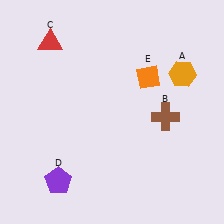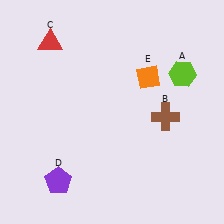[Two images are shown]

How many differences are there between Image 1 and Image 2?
There is 1 difference between the two images.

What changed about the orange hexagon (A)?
In Image 1, A is orange. In Image 2, it changed to lime.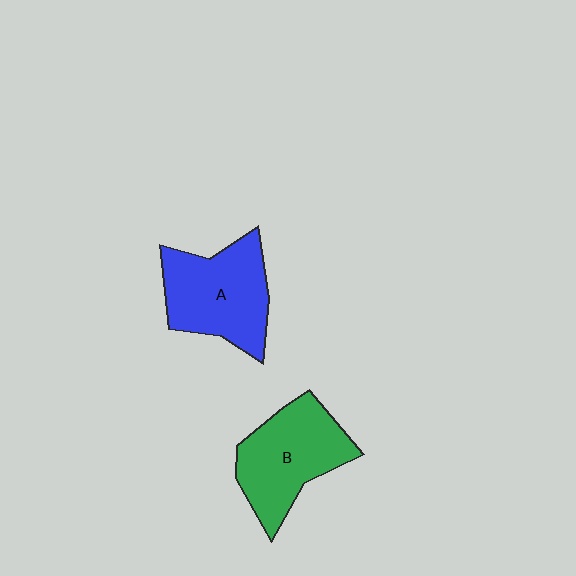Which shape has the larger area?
Shape A (blue).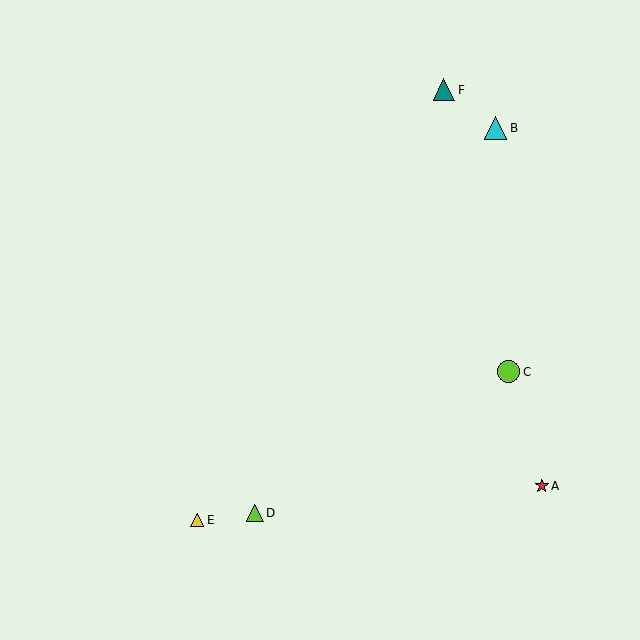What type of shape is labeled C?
Shape C is a lime circle.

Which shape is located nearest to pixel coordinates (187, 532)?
The yellow triangle (labeled E) at (197, 520) is nearest to that location.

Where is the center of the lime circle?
The center of the lime circle is at (509, 372).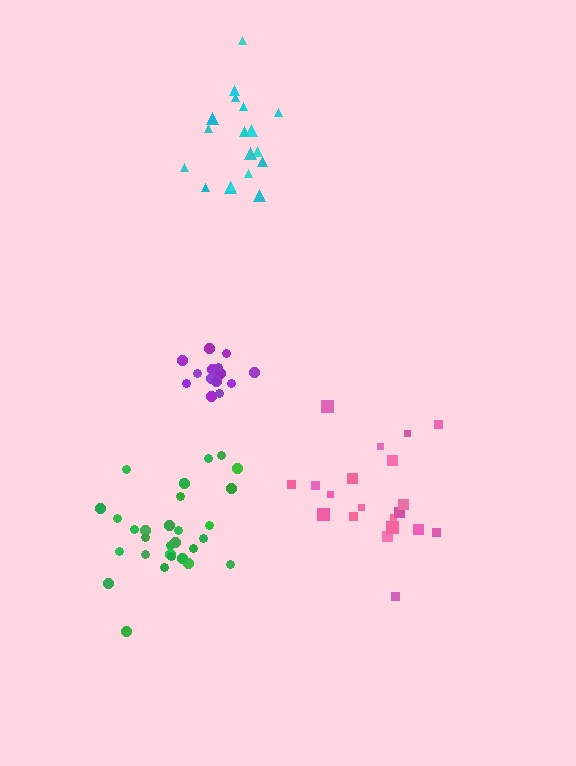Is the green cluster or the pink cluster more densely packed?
Green.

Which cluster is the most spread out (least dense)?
Pink.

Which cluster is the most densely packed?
Purple.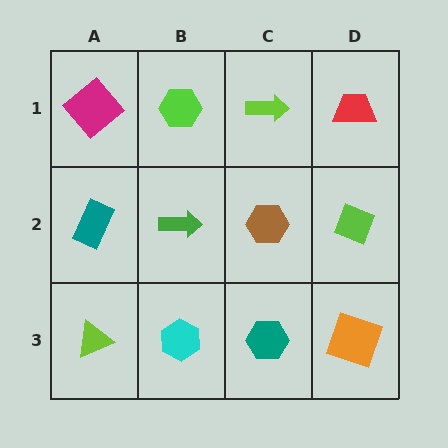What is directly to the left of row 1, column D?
A lime arrow.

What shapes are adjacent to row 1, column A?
A teal rectangle (row 2, column A), a lime hexagon (row 1, column B).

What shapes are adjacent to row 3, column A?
A teal rectangle (row 2, column A), a cyan hexagon (row 3, column B).